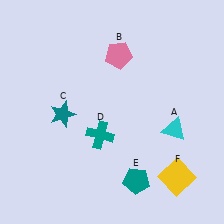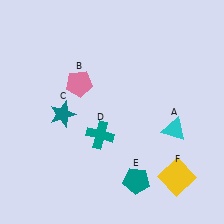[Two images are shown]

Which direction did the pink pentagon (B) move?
The pink pentagon (B) moved left.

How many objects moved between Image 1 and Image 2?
1 object moved between the two images.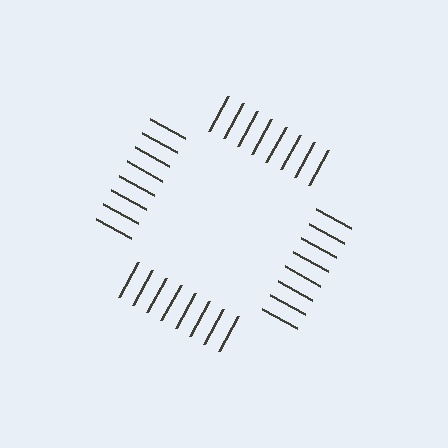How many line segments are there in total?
32 — 8 along each of the 4 edges.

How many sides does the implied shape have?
4 sides — the line-ends trace a square.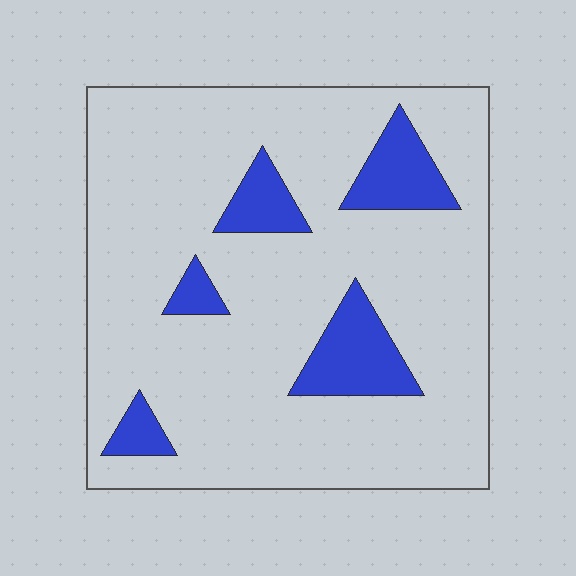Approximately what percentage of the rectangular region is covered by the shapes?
Approximately 15%.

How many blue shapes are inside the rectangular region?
5.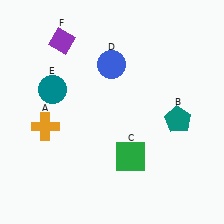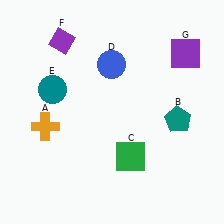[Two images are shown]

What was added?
A purple square (G) was added in Image 2.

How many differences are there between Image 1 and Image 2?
There is 1 difference between the two images.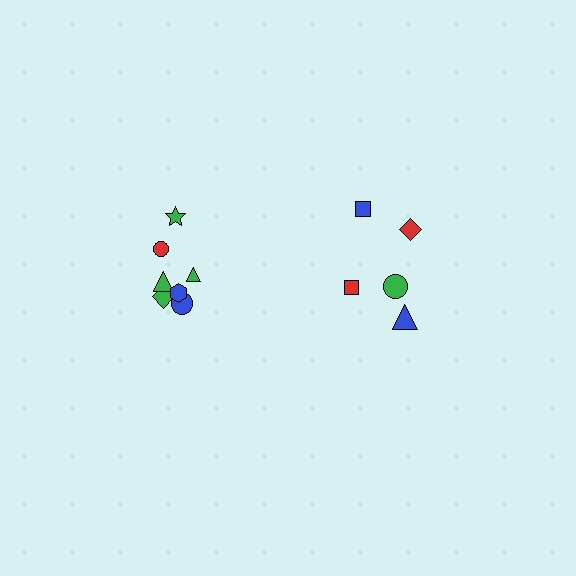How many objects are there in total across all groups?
There are 12 objects.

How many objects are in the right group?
There are 5 objects.